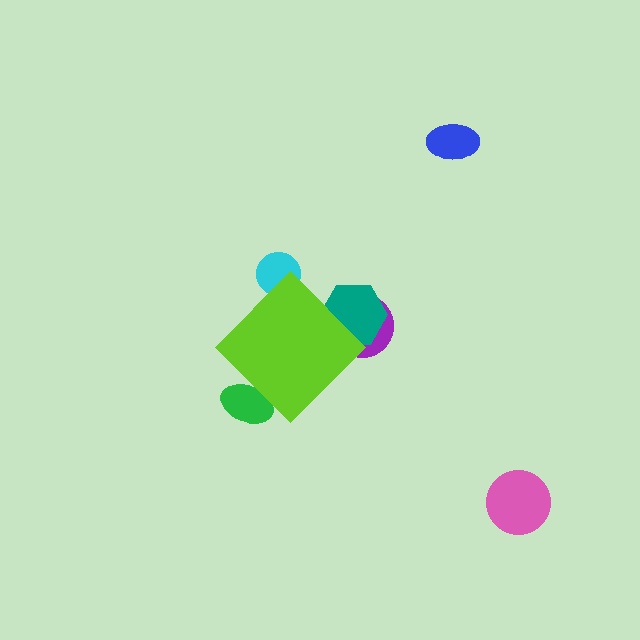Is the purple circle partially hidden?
Yes, the purple circle is partially hidden behind the lime diamond.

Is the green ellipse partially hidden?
Yes, the green ellipse is partially hidden behind the lime diamond.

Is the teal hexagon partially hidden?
Yes, the teal hexagon is partially hidden behind the lime diamond.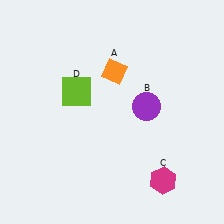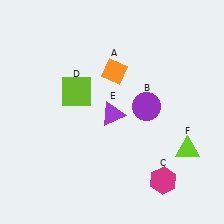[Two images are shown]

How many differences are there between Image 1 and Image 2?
There are 2 differences between the two images.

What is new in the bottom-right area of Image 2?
A purple triangle (E) was added in the bottom-right area of Image 2.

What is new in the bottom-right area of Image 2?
A lime triangle (F) was added in the bottom-right area of Image 2.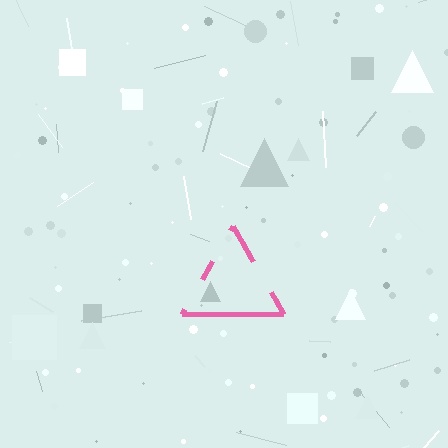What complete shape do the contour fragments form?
The contour fragments form a triangle.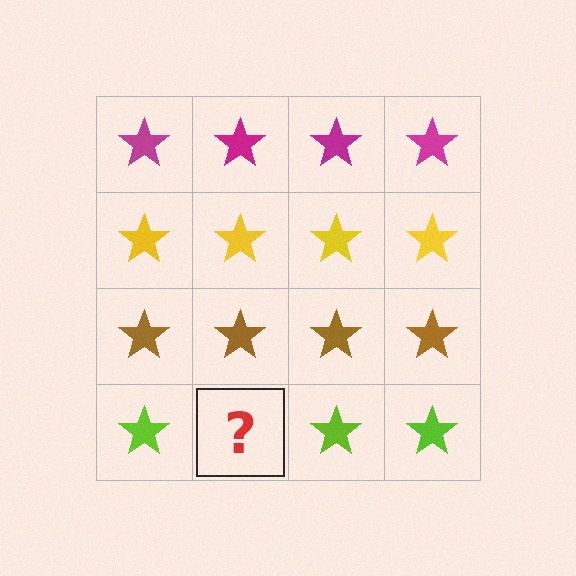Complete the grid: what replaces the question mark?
The question mark should be replaced with a lime star.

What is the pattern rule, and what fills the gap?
The rule is that each row has a consistent color. The gap should be filled with a lime star.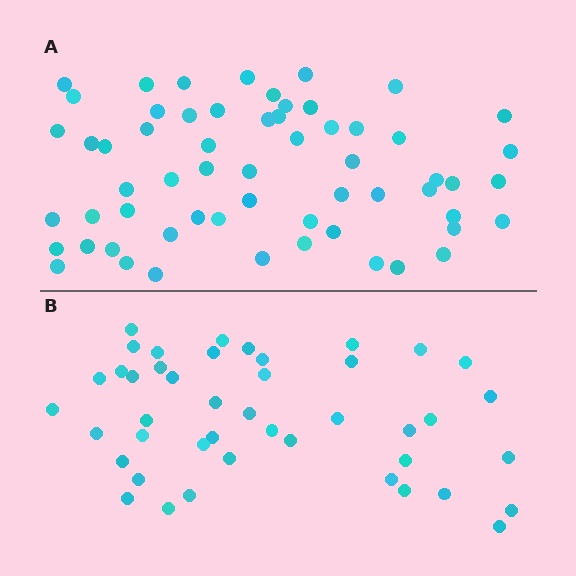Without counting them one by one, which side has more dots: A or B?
Region A (the top region) has more dots.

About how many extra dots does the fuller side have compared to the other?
Region A has approximately 15 more dots than region B.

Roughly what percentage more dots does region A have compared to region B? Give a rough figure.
About 35% more.